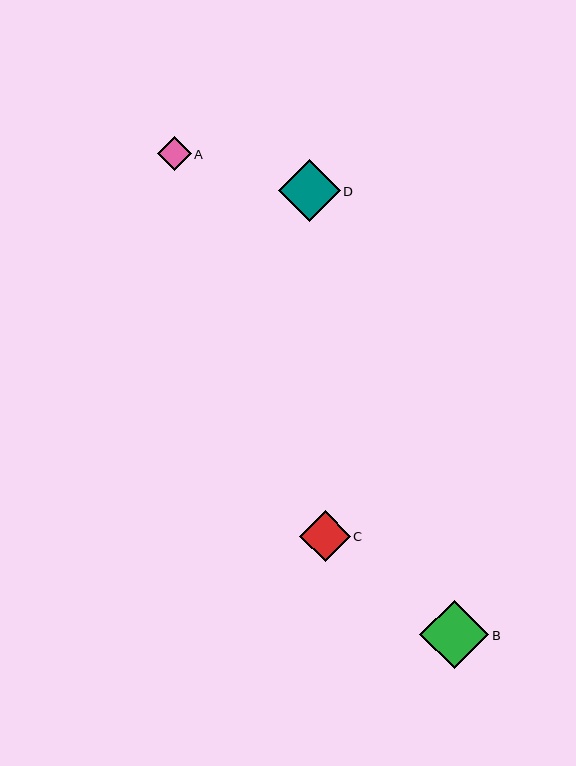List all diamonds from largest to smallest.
From largest to smallest: B, D, C, A.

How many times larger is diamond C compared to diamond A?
Diamond C is approximately 1.5 times the size of diamond A.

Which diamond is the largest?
Diamond B is the largest with a size of approximately 69 pixels.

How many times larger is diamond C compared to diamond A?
Diamond C is approximately 1.5 times the size of diamond A.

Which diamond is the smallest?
Diamond A is the smallest with a size of approximately 34 pixels.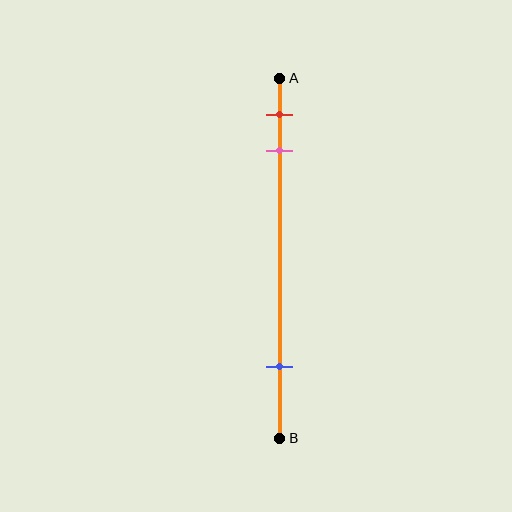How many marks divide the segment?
There are 3 marks dividing the segment.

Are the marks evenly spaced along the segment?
No, the marks are not evenly spaced.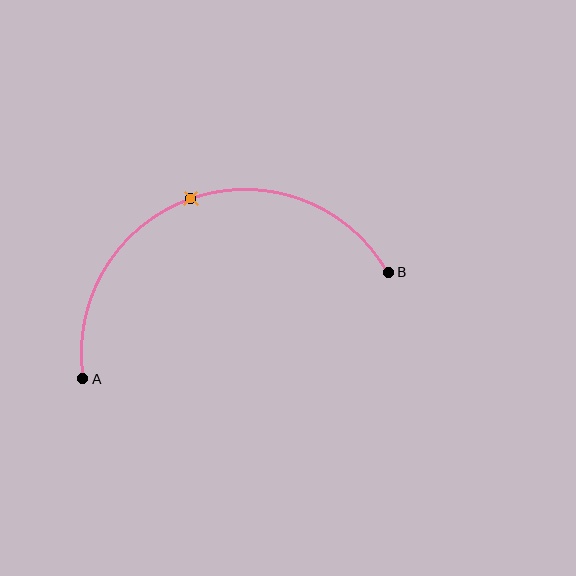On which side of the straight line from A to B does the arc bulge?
The arc bulges above the straight line connecting A and B.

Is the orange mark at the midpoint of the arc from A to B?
Yes. The orange mark lies on the arc at equal arc-length from both A and B — it is the arc midpoint.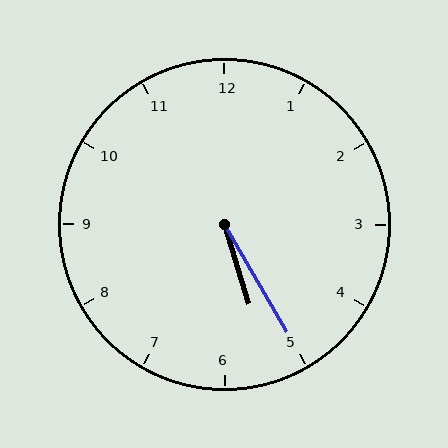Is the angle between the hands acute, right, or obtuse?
It is acute.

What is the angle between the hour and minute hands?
Approximately 12 degrees.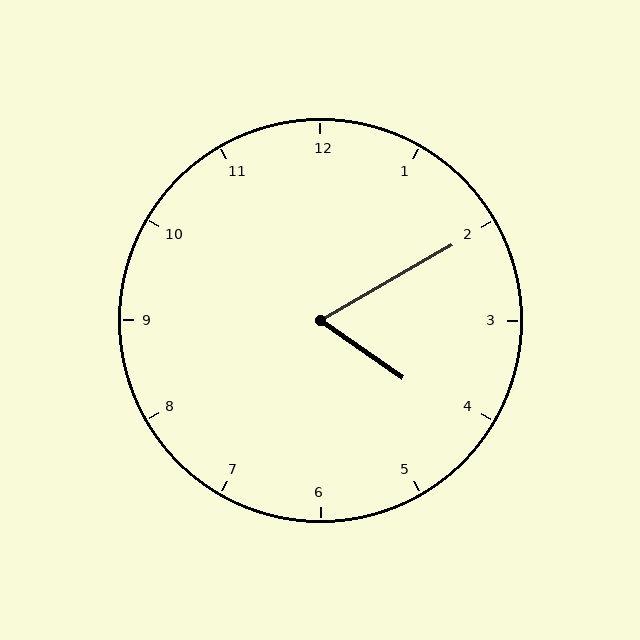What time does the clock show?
4:10.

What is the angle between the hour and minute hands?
Approximately 65 degrees.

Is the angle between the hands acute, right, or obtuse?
It is acute.